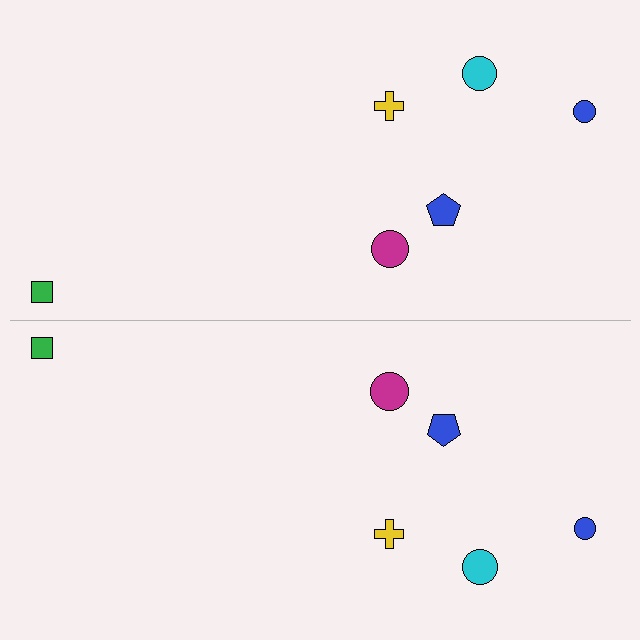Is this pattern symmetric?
Yes, this pattern has bilateral (reflection) symmetry.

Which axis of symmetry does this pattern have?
The pattern has a horizontal axis of symmetry running through the center of the image.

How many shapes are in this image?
There are 12 shapes in this image.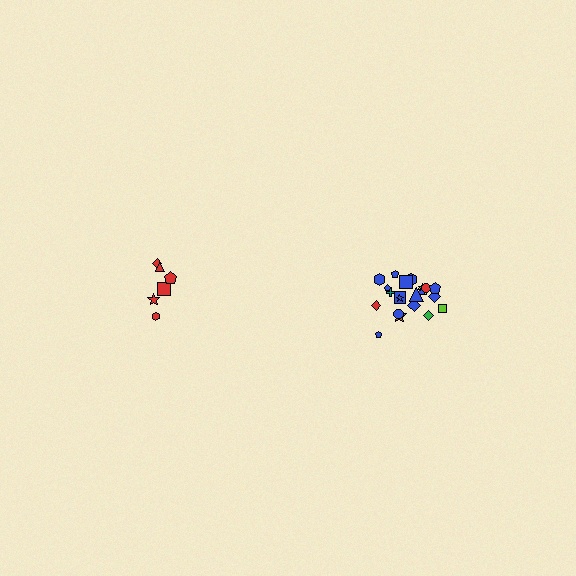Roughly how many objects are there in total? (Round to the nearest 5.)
Roughly 30 objects in total.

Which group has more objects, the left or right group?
The right group.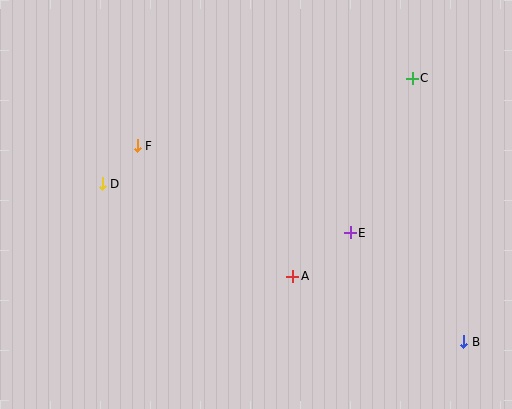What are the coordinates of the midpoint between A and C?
The midpoint between A and C is at (352, 177).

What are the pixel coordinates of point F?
Point F is at (137, 146).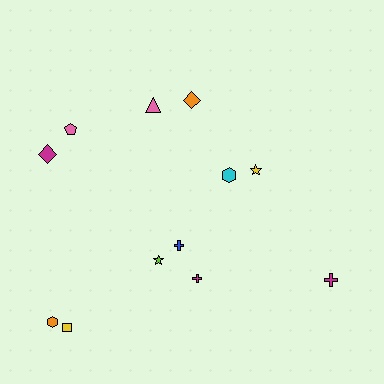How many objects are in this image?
There are 12 objects.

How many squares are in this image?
There is 1 square.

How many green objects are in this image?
There are no green objects.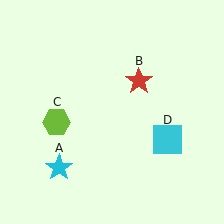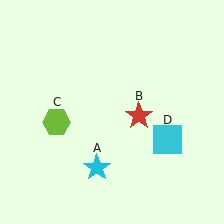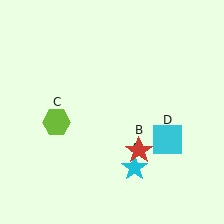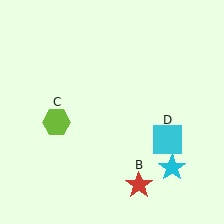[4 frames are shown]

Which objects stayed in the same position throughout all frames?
Lime hexagon (object C) and cyan square (object D) remained stationary.